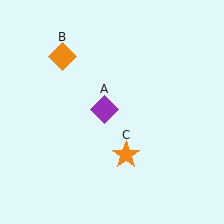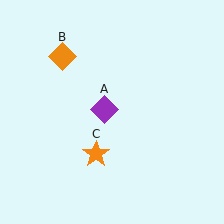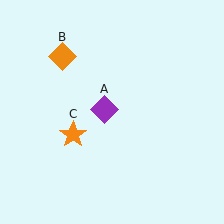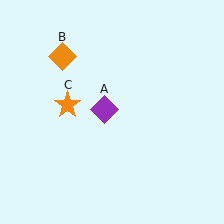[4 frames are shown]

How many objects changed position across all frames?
1 object changed position: orange star (object C).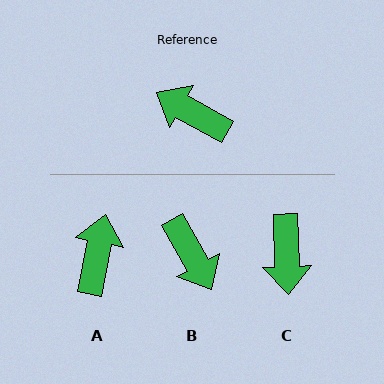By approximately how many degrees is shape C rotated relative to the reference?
Approximately 121 degrees counter-clockwise.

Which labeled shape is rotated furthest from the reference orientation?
B, about 148 degrees away.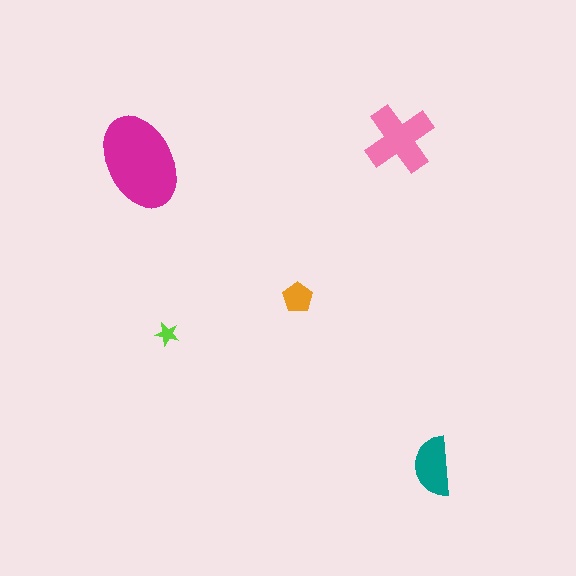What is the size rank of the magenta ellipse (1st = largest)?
1st.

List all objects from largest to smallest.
The magenta ellipse, the pink cross, the teal semicircle, the orange pentagon, the lime star.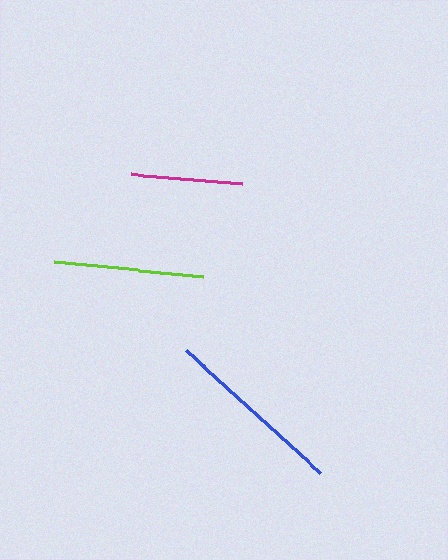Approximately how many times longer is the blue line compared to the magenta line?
The blue line is approximately 1.6 times the length of the magenta line.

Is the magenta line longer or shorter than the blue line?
The blue line is longer than the magenta line.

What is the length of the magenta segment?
The magenta segment is approximately 112 pixels long.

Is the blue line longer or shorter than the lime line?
The blue line is longer than the lime line.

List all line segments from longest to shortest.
From longest to shortest: blue, lime, magenta.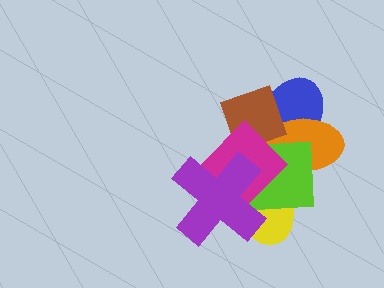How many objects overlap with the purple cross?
3 objects overlap with the purple cross.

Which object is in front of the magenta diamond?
The purple cross is in front of the magenta diamond.